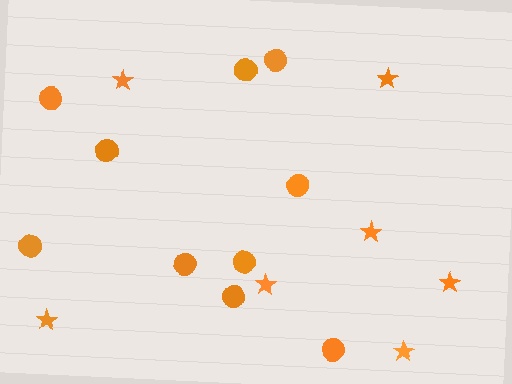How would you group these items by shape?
There are 2 groups: one group of circles (10) and one group of stars (7).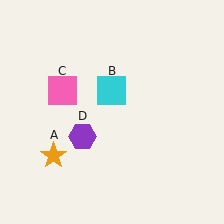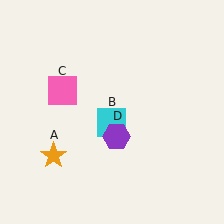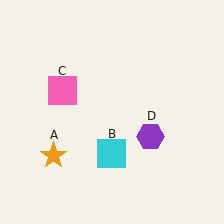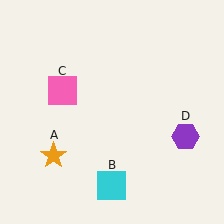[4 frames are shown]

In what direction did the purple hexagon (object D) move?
The purple hexagon (object D) moved right.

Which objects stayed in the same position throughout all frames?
Orange star (object A) and pink square (object C) remained stationary.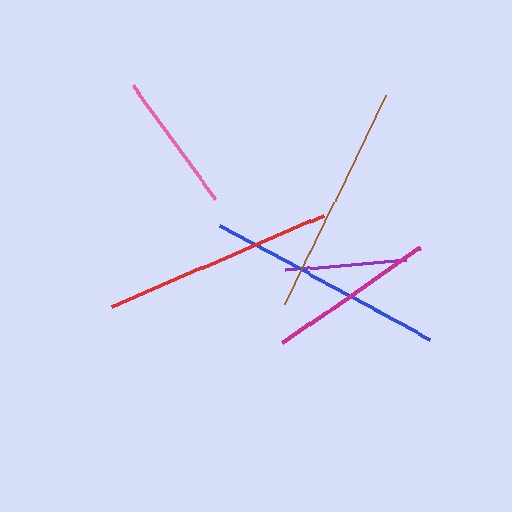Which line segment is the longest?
The blue line is the longest at approximately 239 pixels.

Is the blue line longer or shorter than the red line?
The blue line is longer than the red line.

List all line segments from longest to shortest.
From longest to shortest: blue, brown, red, magenta, pink, purple.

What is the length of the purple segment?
The purple segment is approximately 122 pixels long.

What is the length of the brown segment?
The brown segment is approximately 232 pixels long.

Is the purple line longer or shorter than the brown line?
The brown line is longer than the purple line.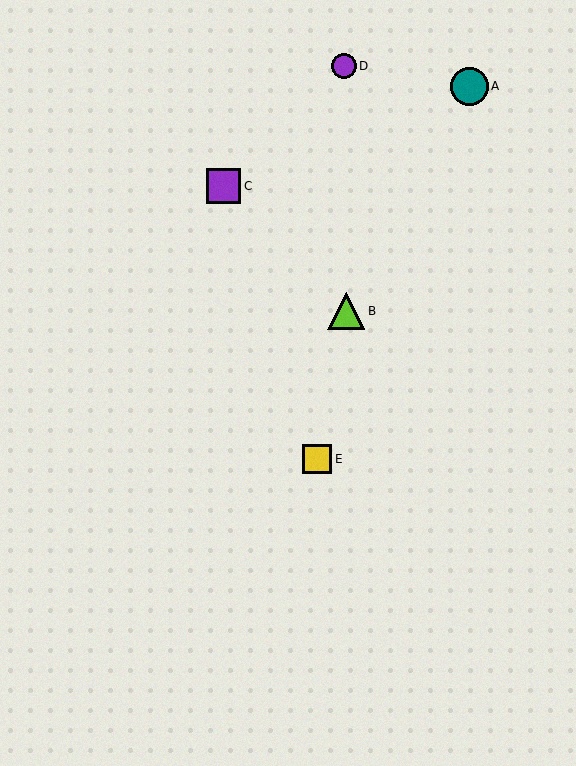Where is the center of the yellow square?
The center of the yellow square is at (317, 459).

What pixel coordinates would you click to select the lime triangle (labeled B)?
Click at (346, 311) to select the lime triangle B.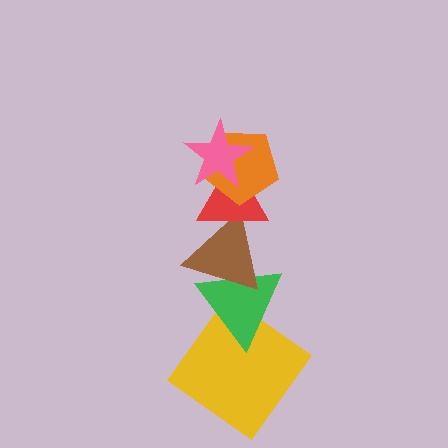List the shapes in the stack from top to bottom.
From top to bottom: the pink star, the orange pentagon, the red triangle, the brown triangle, the green triangle, the yellow diamond.